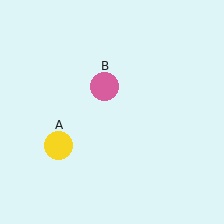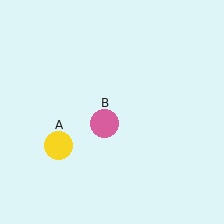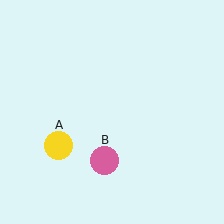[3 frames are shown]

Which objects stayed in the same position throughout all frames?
Yellow circle (object A) remained stationary.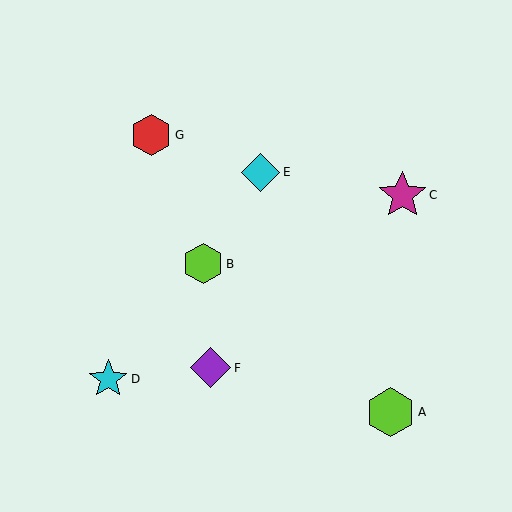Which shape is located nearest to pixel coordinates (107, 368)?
The cyan star (labeled D) at (108, 379) is nearest to that location.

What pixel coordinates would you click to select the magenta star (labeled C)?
Click at (402, 195) to select the magenta star C.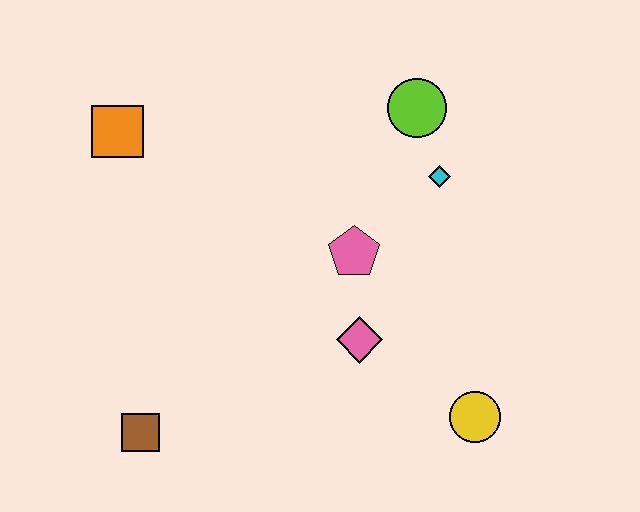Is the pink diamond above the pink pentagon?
No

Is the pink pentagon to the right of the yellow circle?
No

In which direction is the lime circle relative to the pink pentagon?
The lime circle is above the pink pentagon.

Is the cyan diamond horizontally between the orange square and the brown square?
No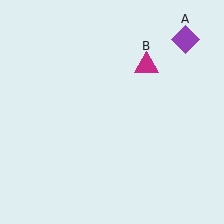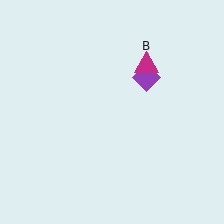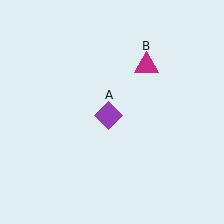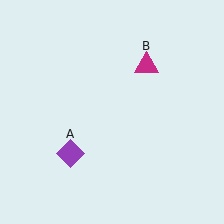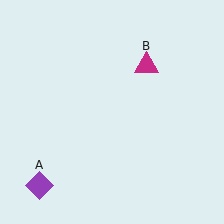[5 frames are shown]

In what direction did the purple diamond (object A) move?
The purple diamond (object A) moved down and to the left.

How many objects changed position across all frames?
1 object changed position: purple diamond (object A).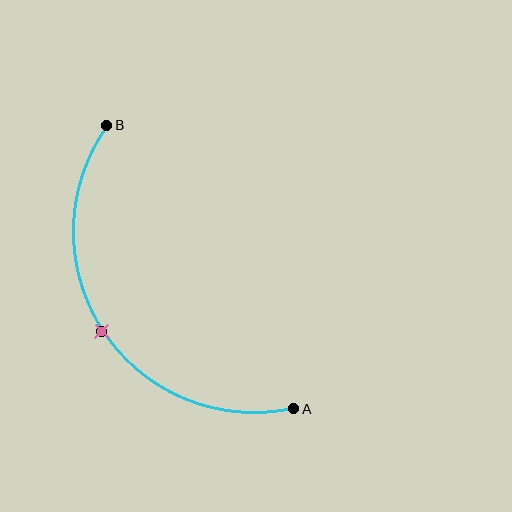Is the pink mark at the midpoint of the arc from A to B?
Yes. The pink mark lies on the arc at equal arc-length from both A and B — it is the arc midpoint.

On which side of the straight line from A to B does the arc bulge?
The arc bulges to the left of the straight line connecting A and B.